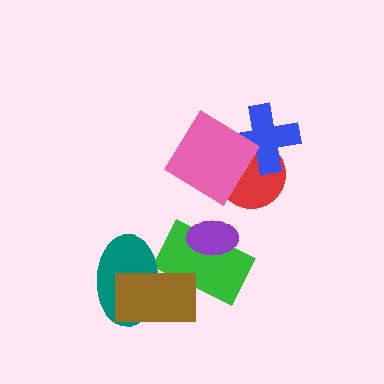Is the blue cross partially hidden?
Yes, it is partially covered by another shape.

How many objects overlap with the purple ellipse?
1 object overlaps with the purple ellipse.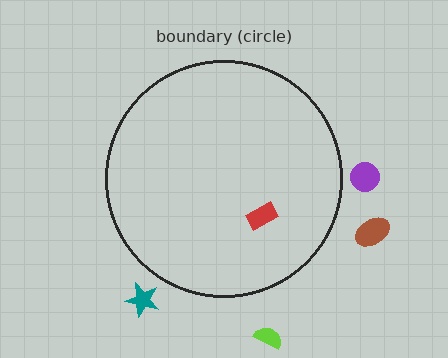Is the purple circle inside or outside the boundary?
Outside.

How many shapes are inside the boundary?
1 inside, 4 outside.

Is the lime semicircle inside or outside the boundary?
Outside.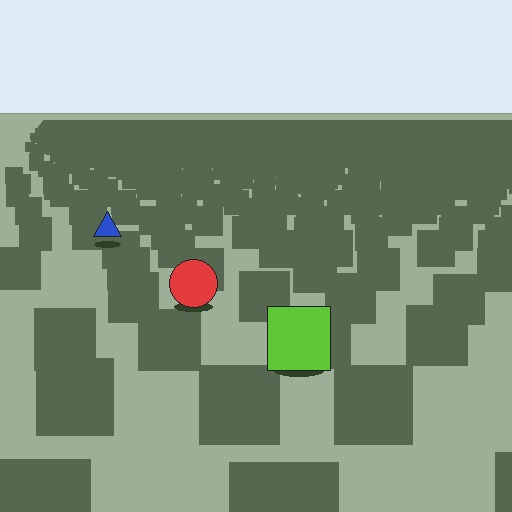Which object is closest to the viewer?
The lime square is closest. The texture marks near it are larger and more spread out.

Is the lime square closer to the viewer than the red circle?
Yes. The lime square is closer — you can tell from the texture gradient: the ground texture is coarser near it.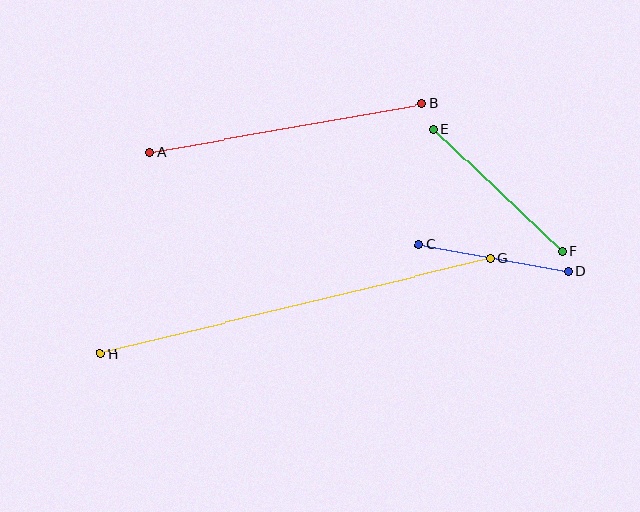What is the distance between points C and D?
The distance is approximately 152 pixels.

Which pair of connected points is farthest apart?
Points G and H are farthest apart.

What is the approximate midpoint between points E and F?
The midpoint is at approximately (498, 190) pixels.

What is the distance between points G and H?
The distance is approximately 401 pixels.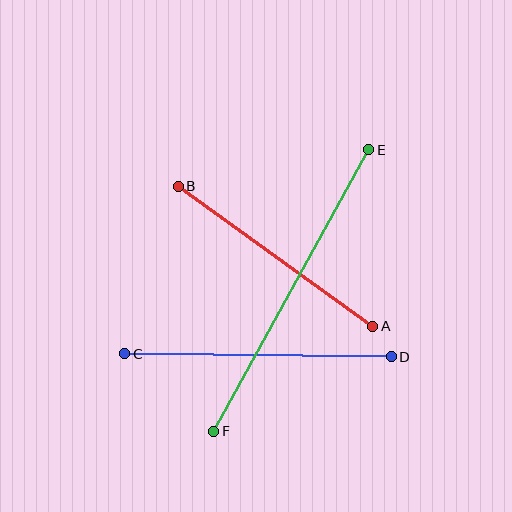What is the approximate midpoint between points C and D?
The midpoint is at approximately (258, 355) pixels.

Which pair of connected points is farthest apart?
Points E and F are farthest apart.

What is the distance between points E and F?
The distance is approximately 322 pixels.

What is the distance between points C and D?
The distance is approximately 267 pixels.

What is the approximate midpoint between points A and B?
The midpoint is at approximately (276, 256) pixels.